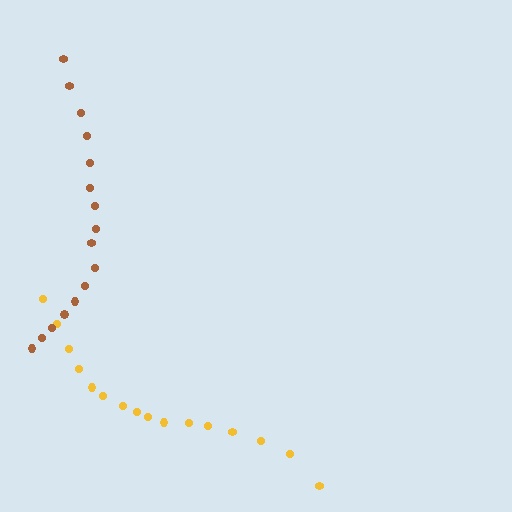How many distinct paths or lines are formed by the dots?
There are 2 distinct paths.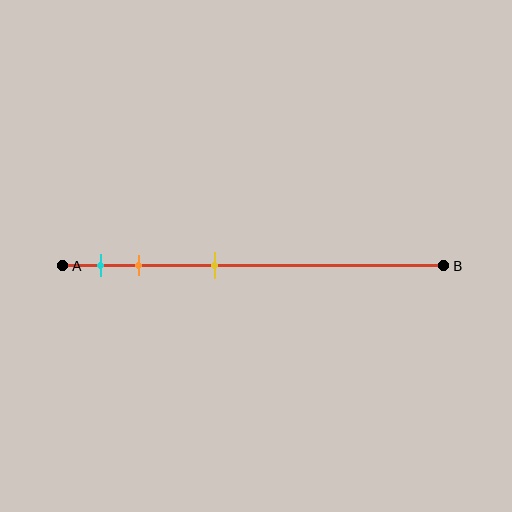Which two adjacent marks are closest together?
The cyan and orange marks are the closest adjacent pair.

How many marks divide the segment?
There are 3 marks dividing the segment.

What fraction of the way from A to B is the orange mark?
The orange mark is approximately 20% (0.2) of the way from A to B.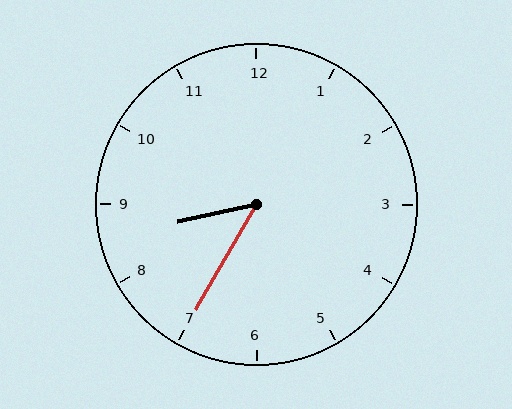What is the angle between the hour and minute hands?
Approximately 48 degrees.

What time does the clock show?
8:35.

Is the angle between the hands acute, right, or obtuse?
It is acute.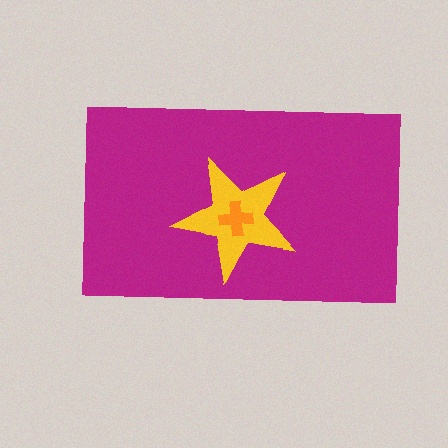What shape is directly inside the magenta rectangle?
The yellow star.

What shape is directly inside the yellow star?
The orange cross.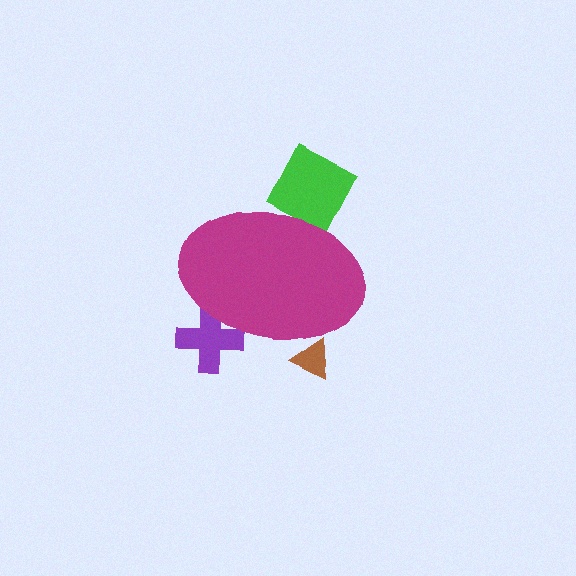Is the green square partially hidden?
Yes, the green square is partially hidden behind the magenta ellipse.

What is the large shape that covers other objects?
A magenta ellipse.